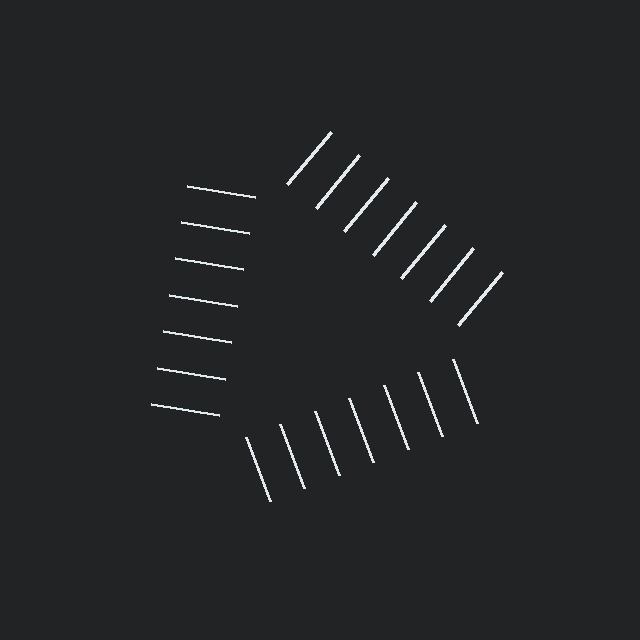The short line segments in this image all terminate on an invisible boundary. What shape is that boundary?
An illusory triangle — the line segments terminate on its edges but no continuous stroke is drawn.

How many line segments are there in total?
21 — 7 along each of the 3 edges.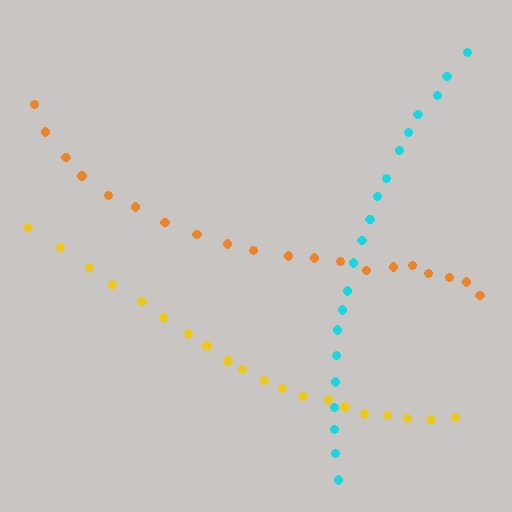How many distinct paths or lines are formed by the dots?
There are 3 distinct paths.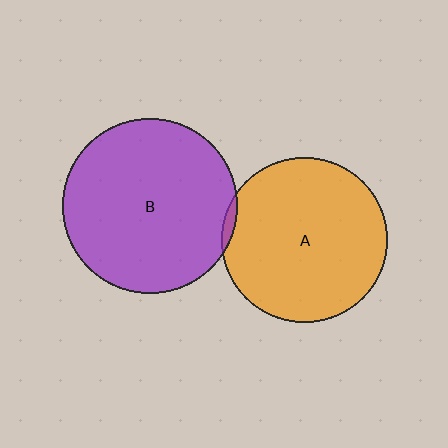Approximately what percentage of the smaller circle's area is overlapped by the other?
Approximately 5%.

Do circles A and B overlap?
Yes.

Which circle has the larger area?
Circle B (purple).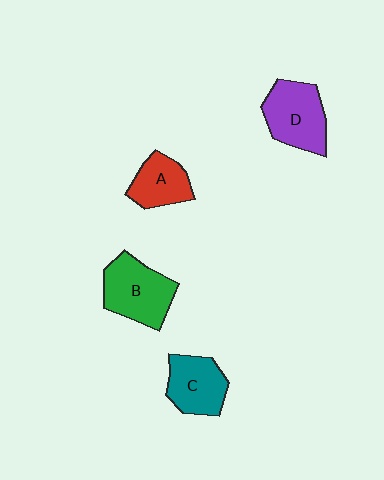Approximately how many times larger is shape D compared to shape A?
Approximately 1.4 times.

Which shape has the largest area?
Shape B (green).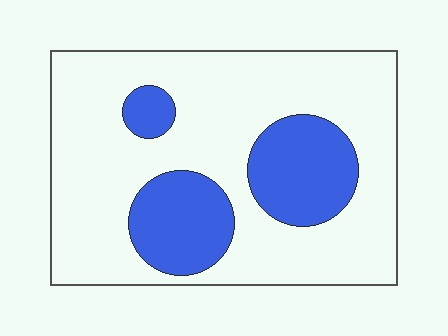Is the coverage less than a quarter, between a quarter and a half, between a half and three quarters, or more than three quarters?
Between a quarter and a half.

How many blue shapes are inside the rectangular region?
3.